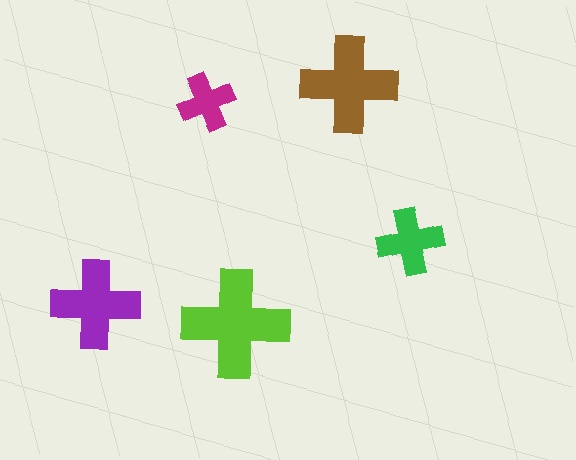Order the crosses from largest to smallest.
the lime one, the brown one, the purple one, the green one, the magenta one.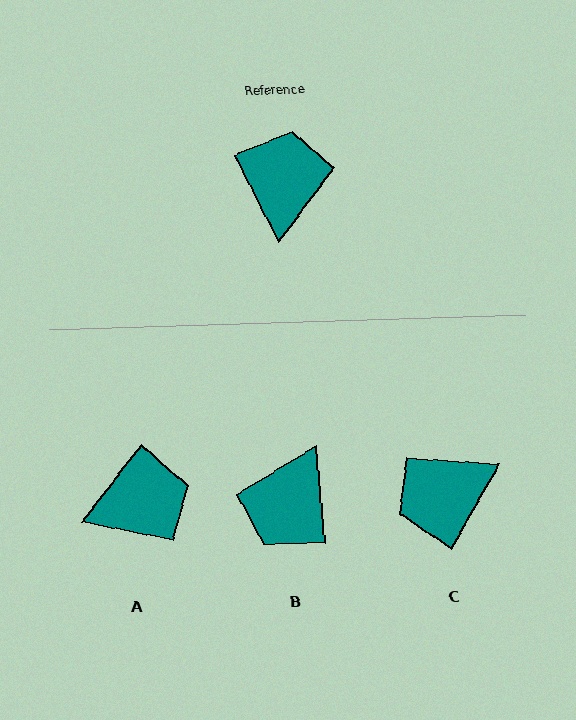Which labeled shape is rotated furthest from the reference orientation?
B, about 159 degrees away.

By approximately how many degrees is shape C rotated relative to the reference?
Approximately 124 degrees counter-clockwise.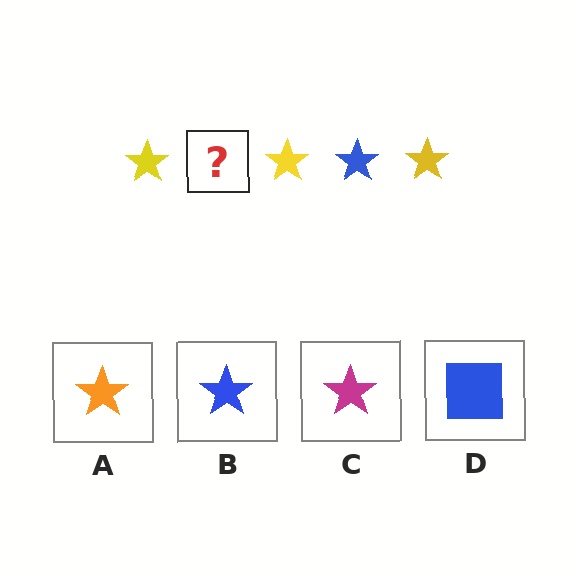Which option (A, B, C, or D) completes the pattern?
B.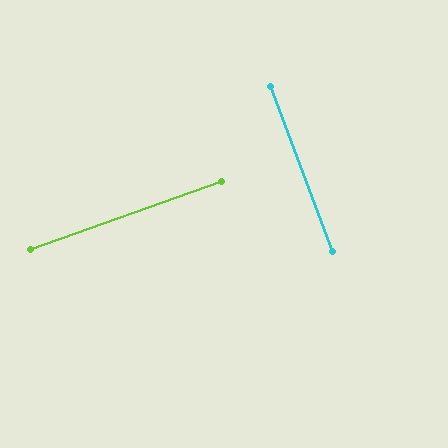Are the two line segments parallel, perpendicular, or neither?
Perpendicular — they meet at approximately 89°.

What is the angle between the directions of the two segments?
Approximately 89 degrees.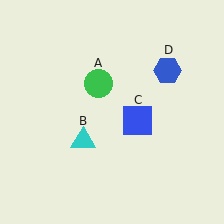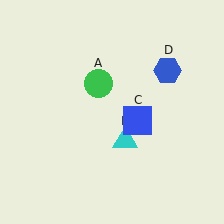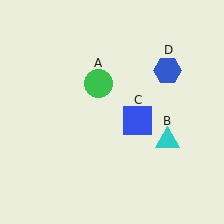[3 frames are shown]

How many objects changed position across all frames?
1 object changed position: cyan triangle (object B).